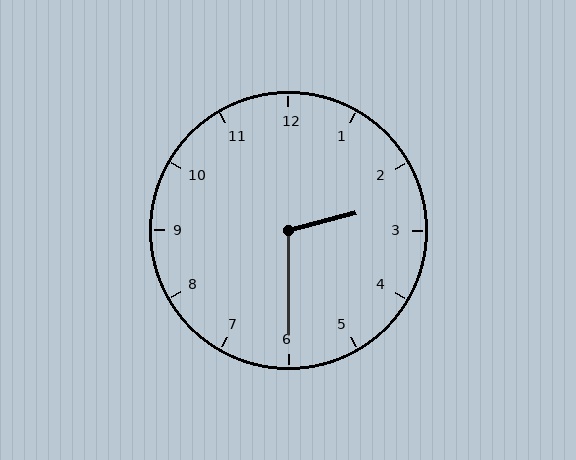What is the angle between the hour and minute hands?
Approximately 105 degrees.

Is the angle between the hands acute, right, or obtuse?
It is obtuse.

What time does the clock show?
2:30.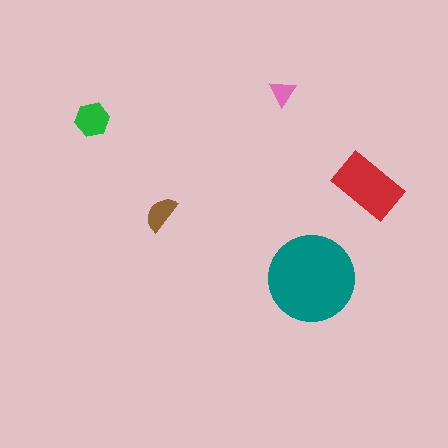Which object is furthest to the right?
The red rectangle is rightmost.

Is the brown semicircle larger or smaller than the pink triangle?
Larger.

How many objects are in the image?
There are 5 objects in the image.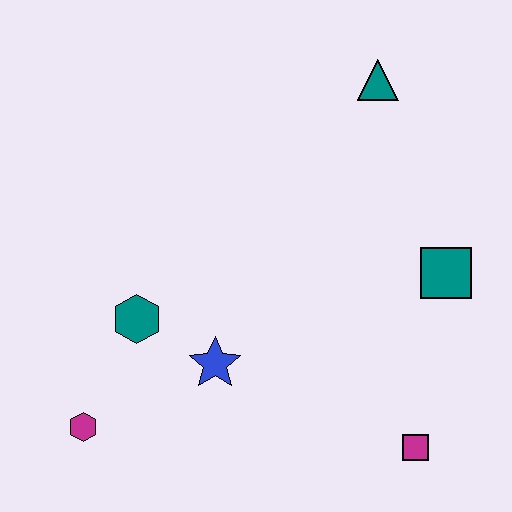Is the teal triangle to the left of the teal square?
Yes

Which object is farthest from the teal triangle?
The magenta hexagon is farthest from the teal triangle.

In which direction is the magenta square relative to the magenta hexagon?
The magenta square is to the right of the magenta hexagon.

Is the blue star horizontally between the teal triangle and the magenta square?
No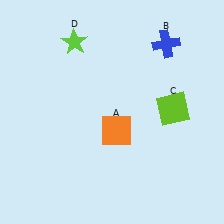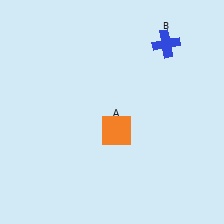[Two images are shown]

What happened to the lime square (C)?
The lime square (C) was removed in Image 2. It was in the top-right area of Image 1.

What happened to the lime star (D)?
The lime star (D) was removed in Image 2. It was in the top-left area of Image 1.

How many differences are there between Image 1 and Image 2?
There are 2 differences between the two images.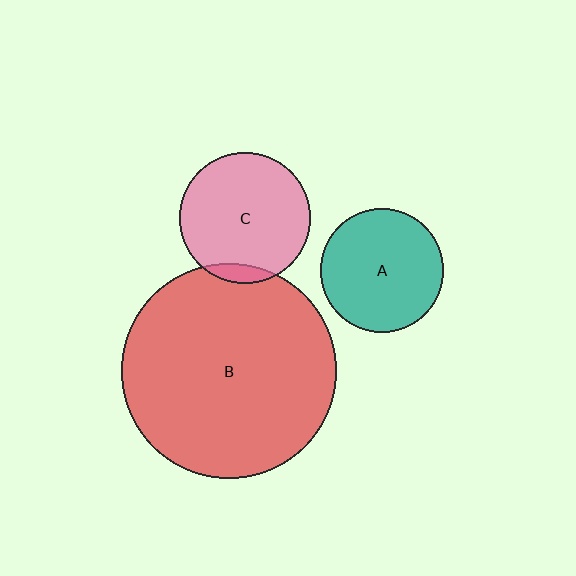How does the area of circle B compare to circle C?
Approximately 2.7 times.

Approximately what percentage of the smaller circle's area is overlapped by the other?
Approximately 10%.